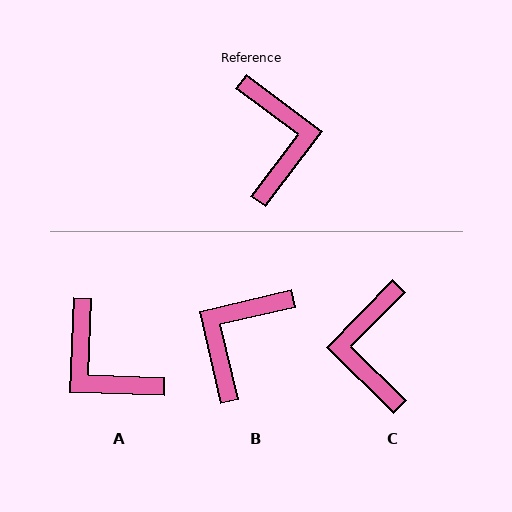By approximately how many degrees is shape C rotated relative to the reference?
Approximately 172 degrees counter-clockwise.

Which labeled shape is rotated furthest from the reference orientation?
C, about 172 degrees away.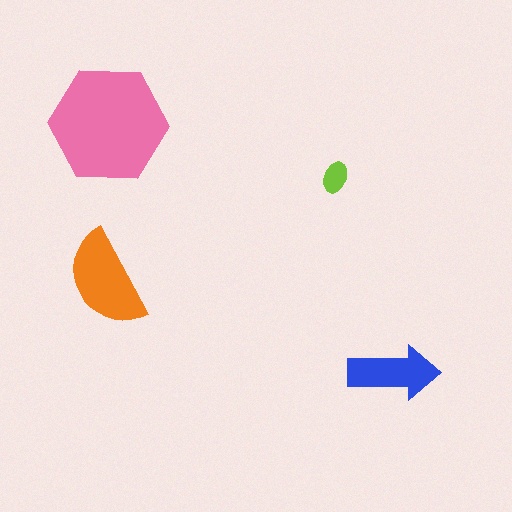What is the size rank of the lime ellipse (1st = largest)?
4th.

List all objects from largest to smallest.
The pink hexagon, the orange semicircle, the blue arrow, the lime ellipse.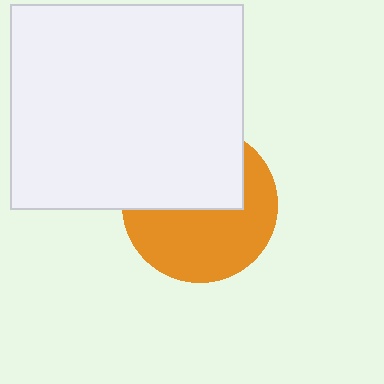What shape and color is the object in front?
The object in front is a white rectangle.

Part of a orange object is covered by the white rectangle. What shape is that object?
It is a circle.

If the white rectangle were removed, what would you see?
You would see the complete orange circle.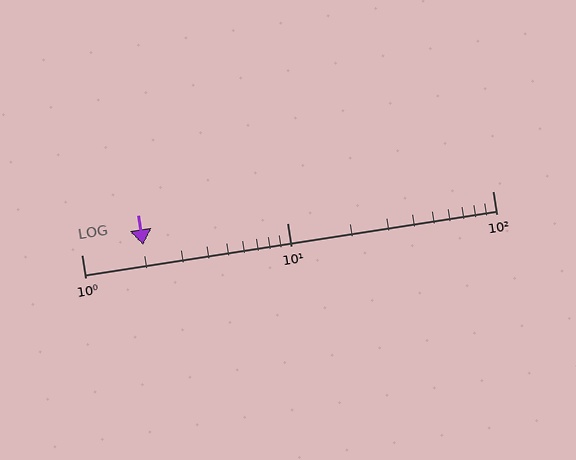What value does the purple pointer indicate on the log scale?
The pointer indicates approximately 2.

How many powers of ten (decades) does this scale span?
The scale spans 2 decades, from 1 to 100.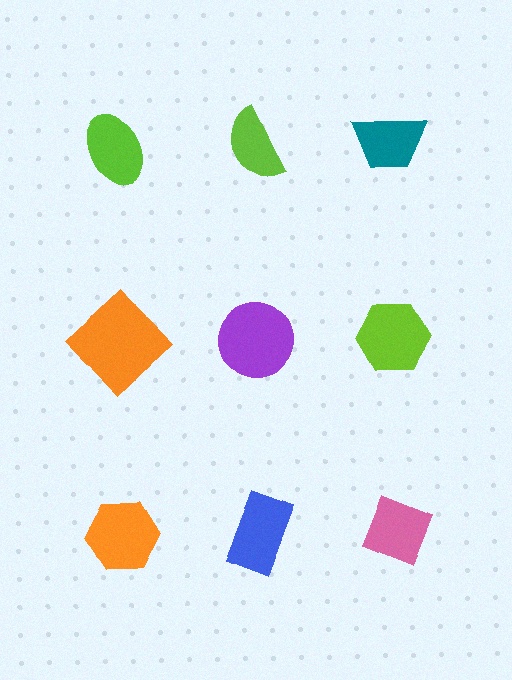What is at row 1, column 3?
A teal trapezoid.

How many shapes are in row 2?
3 shapes.